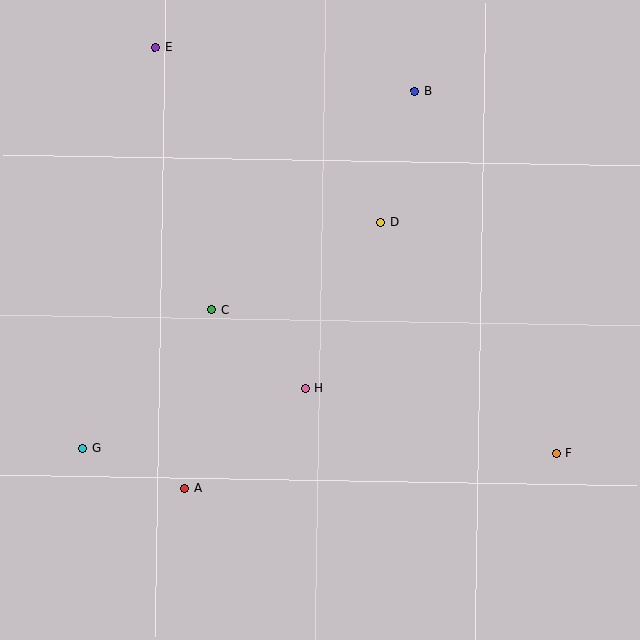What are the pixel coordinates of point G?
Point G is at (83, 448).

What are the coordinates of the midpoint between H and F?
The midpoint between H and F is at (431, 421).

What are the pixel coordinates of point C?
Point C is at (212, 310).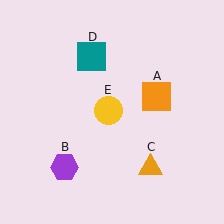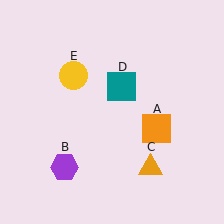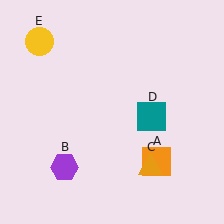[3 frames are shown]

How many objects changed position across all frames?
3 objects changed position: orange square (object A), teal square (object D), yellow circle (object E).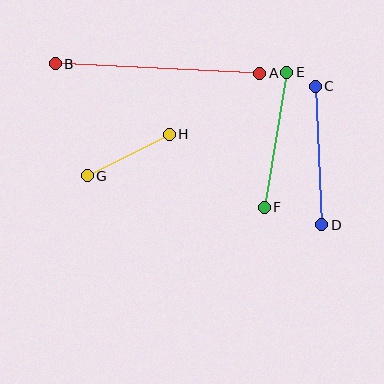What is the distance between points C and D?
The distance is approximately 139 pixels.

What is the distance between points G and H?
The distance is approximately 92 pixels.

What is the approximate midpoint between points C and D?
The midpoint is at approximately (318, 156) pixels.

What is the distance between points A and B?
The distance is approximately 204 pixels.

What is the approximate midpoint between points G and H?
The midpoint is at approximately (128, 155) pixels.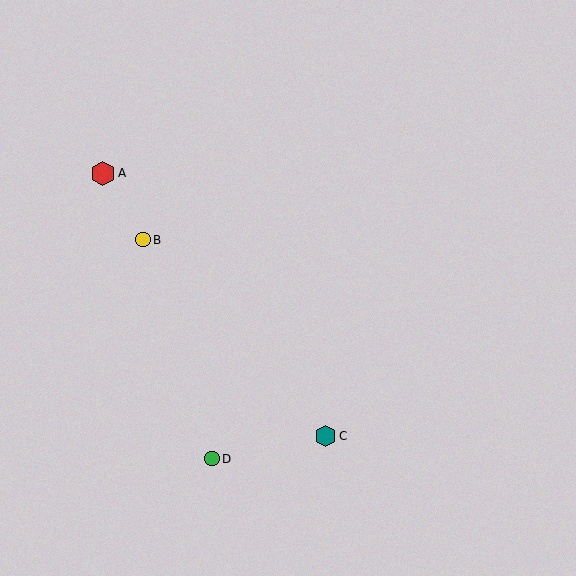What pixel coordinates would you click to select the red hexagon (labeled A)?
Click at (103, 173) to select the red hexagon A.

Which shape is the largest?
The red hexagon (labeled A) is the largest.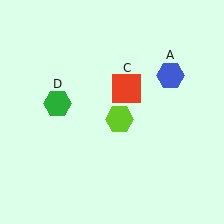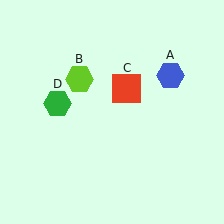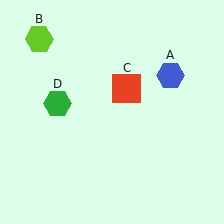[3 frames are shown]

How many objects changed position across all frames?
1 object changed position: lime hexagon (object B).